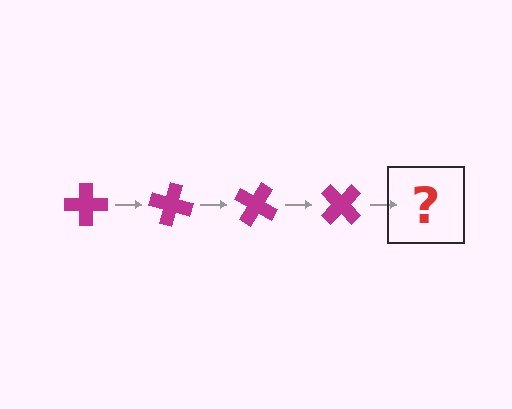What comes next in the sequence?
The next element should be a magenta cross rotated 60 degrees.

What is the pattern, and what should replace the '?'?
The pattern is that the cross rotates 15 degrees each step. The '?' should be a magenta cross rotated 60 degrees.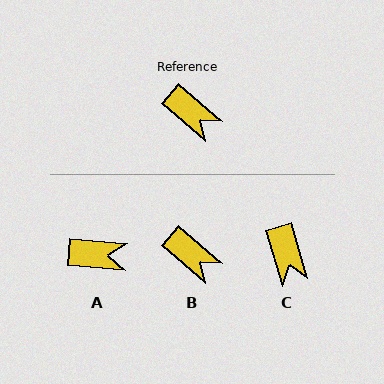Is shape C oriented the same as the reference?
No, it is off by about 32 degrees.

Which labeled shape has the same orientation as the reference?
B.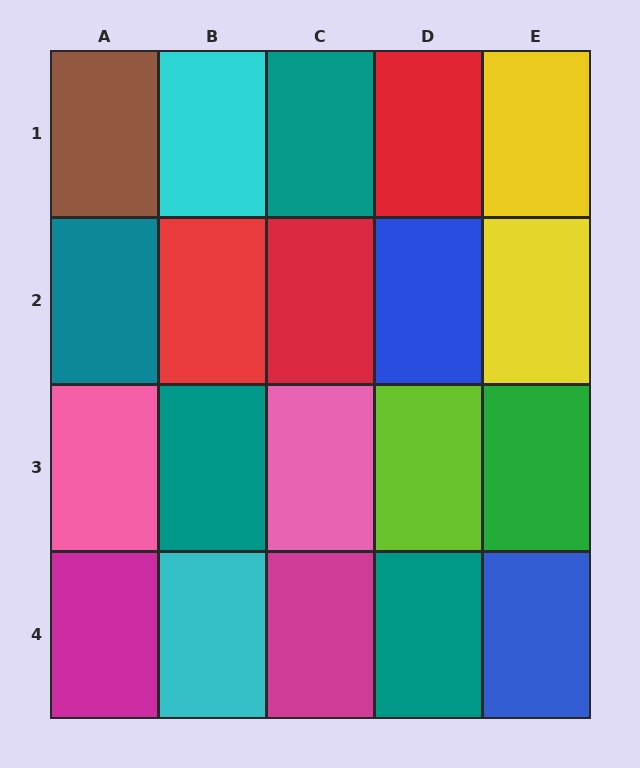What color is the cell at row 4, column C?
Magenta.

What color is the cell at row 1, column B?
Cyan.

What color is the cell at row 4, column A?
Magenta.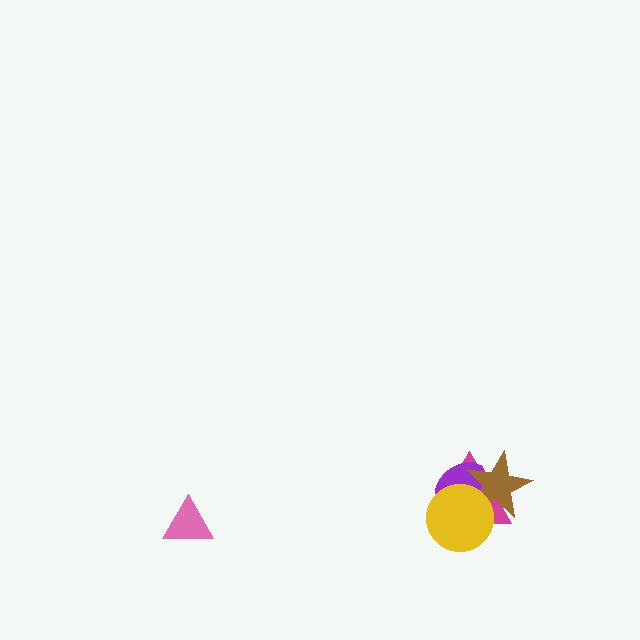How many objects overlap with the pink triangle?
0 objects overlap with the pink triangle.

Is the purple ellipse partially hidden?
Yes, it is partially covered by another shape.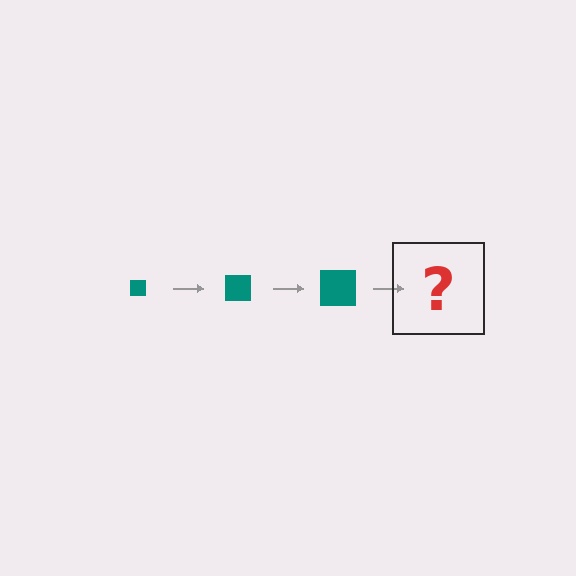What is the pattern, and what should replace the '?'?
The pattern is that the square gets progressively larger each step. The '?' should be a teal square, larger than the previous one.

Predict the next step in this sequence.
The next step is a teal square, larger than the previous one.